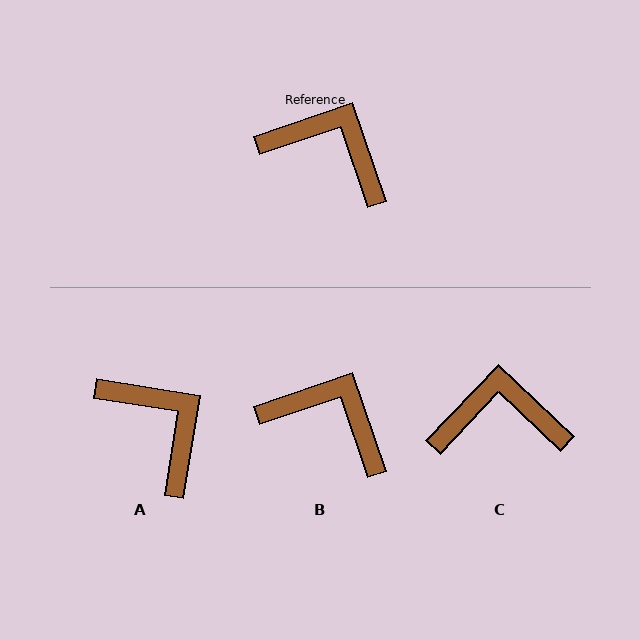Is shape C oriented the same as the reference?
No, it is off by about 28 degrees.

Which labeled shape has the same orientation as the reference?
B.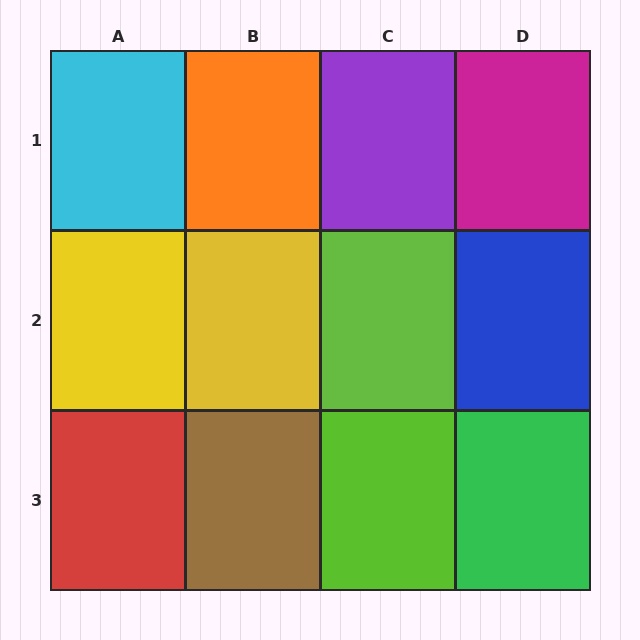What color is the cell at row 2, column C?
Lime.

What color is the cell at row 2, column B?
Yellow.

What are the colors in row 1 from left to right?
Cyan, orange, purple, magenta.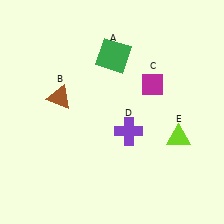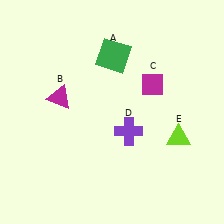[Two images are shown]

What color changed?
The triangle (B) changed from brown in Image 1 to magenta in Image 2.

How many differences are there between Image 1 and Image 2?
There is 1 difference between the two images.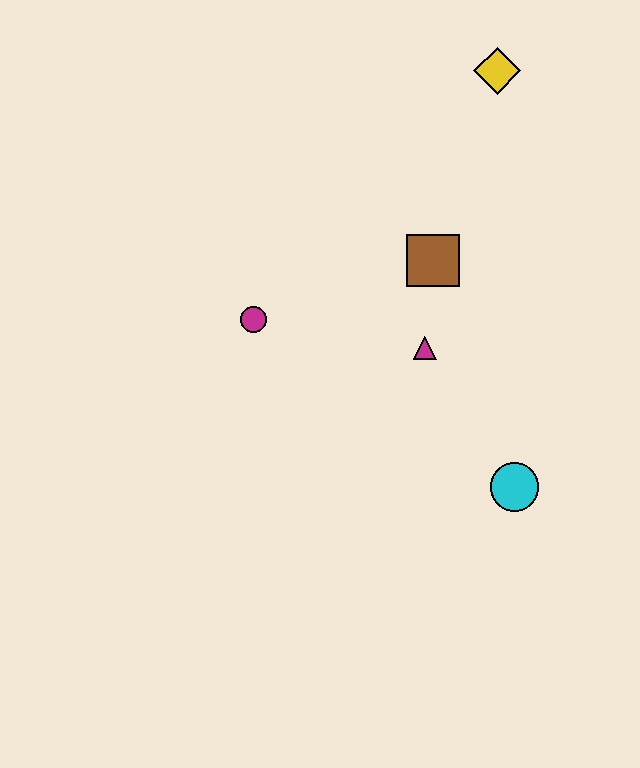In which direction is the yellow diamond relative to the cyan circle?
The yellow diamond is above the cyan circle.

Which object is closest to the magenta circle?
The magenta triangle is closest to the magenta circle.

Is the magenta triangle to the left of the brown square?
Yes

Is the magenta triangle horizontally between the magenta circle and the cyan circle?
Yes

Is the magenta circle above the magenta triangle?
Yes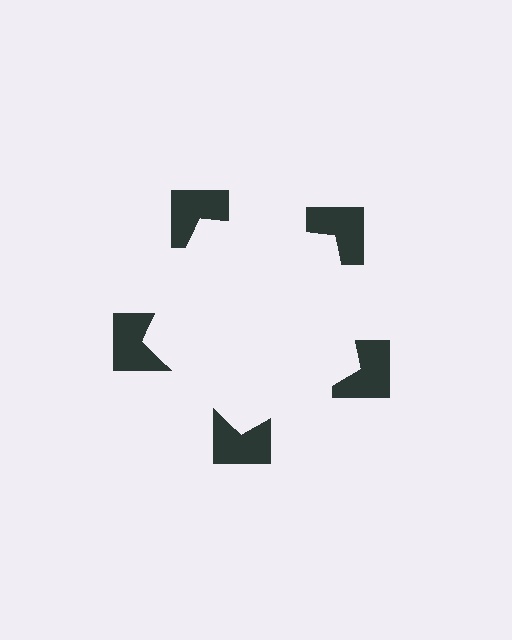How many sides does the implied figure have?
5 sides.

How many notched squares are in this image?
There are 5 — one at each vertex of the illusory pentagon.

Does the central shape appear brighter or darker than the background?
It typically appears slightly brighter than the background, even though no actual brightness change is drawn.